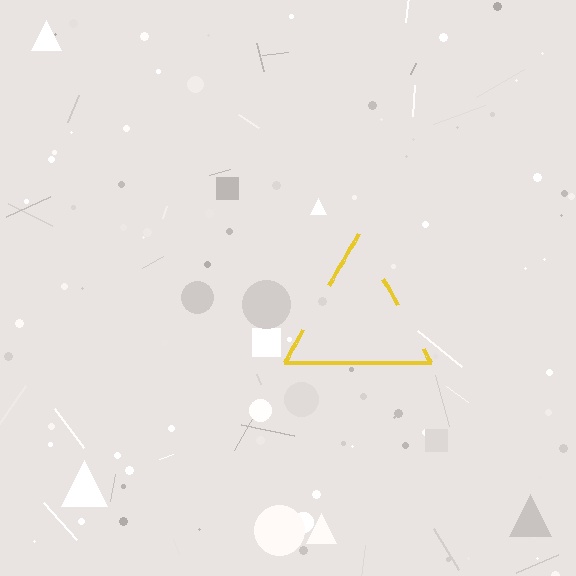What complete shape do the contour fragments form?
The contour fragments form a triangle.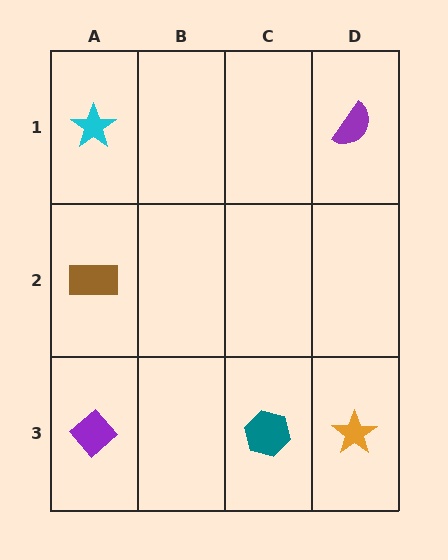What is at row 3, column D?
An orange star.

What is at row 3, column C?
A teal hexagon.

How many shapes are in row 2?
1 shape.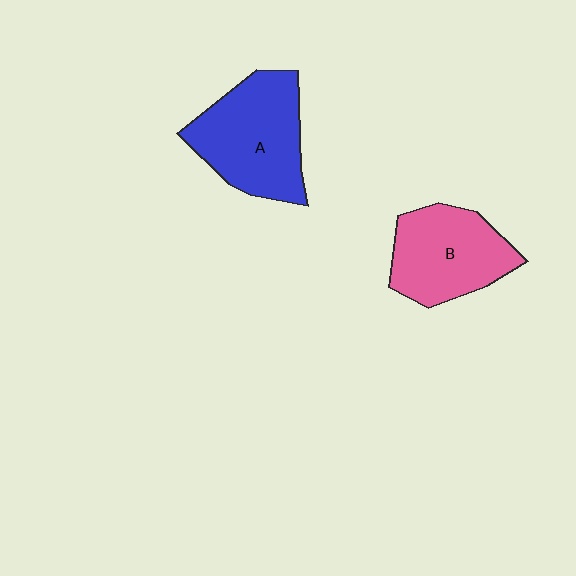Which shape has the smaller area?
Shape B (pink).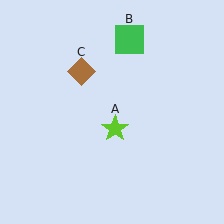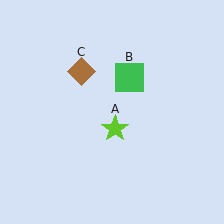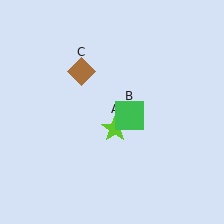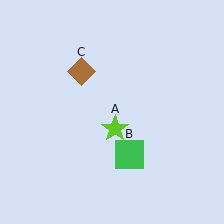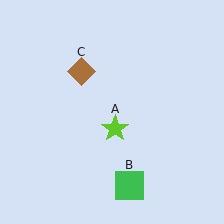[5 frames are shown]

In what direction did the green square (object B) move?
The green square (object B) moved down.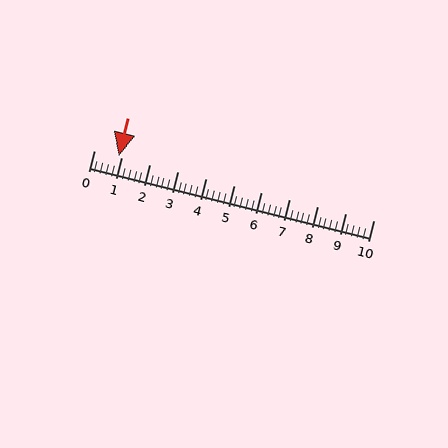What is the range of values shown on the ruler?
The ruler shows values from 0 to 10.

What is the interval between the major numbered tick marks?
The major tick marks are spaced 1 units apart.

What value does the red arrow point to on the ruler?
The red arrow points to approximately 0.9.